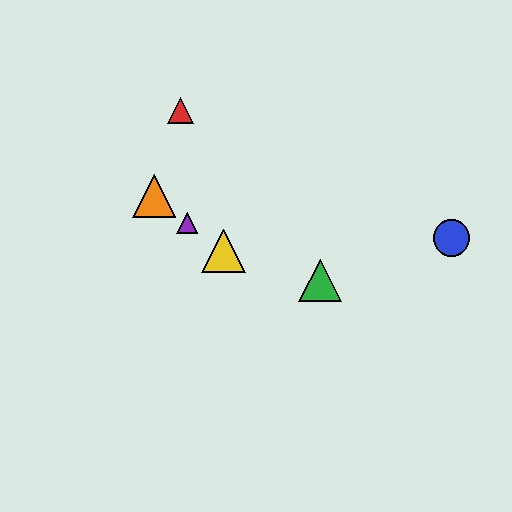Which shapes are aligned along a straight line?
The yellow triangle, the purple triangle, the orange triangle are aligned along a straight line.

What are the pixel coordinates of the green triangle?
The green triangle is at (320, 281).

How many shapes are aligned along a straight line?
3 shapes (the yellow triangle, the purple triangle, the orange triangle) are aligned along a straight line.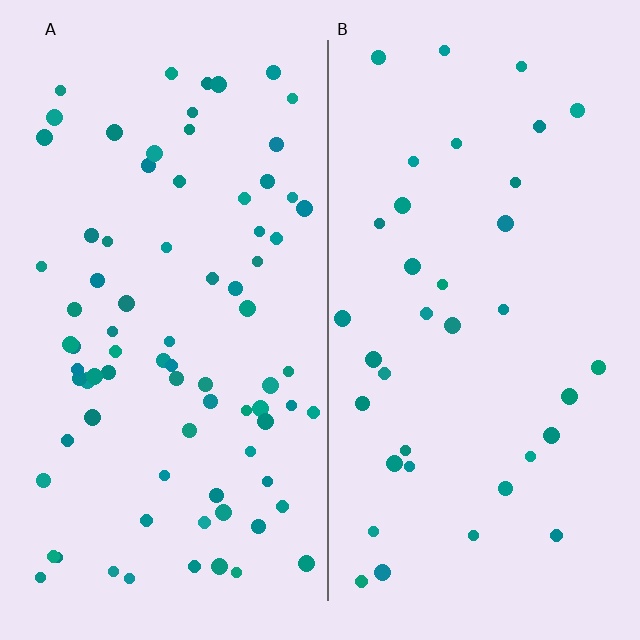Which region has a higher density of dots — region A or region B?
A (the left).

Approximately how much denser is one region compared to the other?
Approximately 2.2× — region A over region B.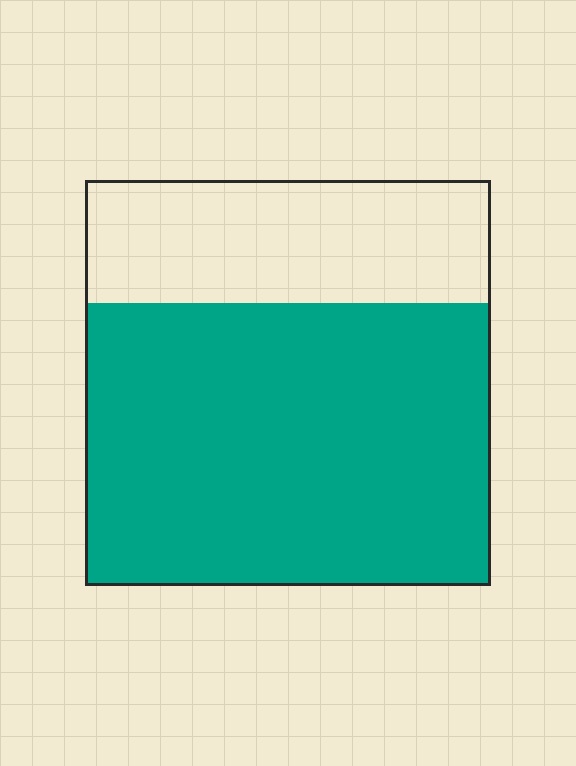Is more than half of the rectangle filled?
Yes.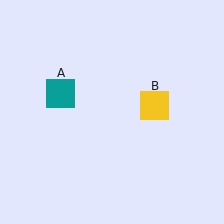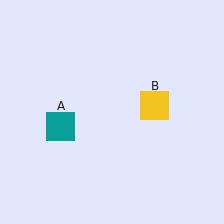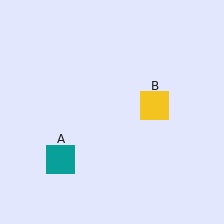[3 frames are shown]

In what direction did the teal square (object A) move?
The teal square (object A) moved down.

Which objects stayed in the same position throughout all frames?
Yellow square (object B) remained stationary.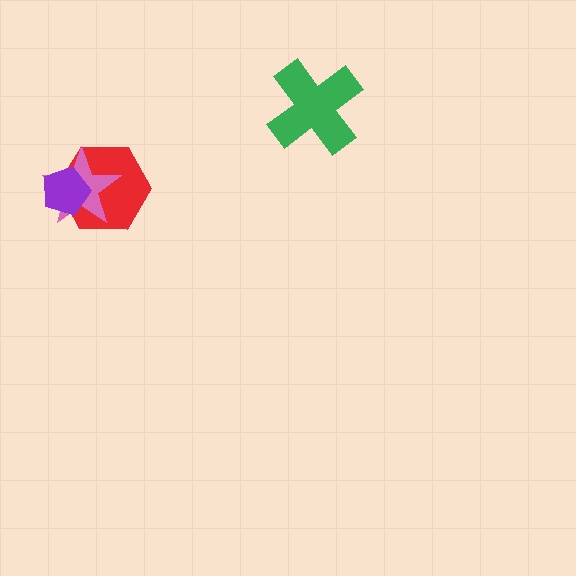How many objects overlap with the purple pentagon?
2 objects overlap with the purple pentagon.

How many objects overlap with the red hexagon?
2 objects overlap with the red hexagon.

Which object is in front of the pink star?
The purple pentagon is in front of the pink star.